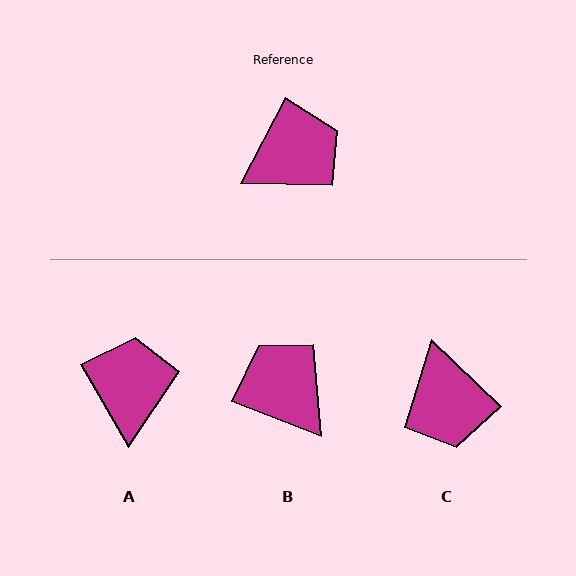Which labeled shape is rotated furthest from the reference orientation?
C, about 106 degrees away.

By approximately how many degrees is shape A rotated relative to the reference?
Approximately 57 degrees counter-clockwise.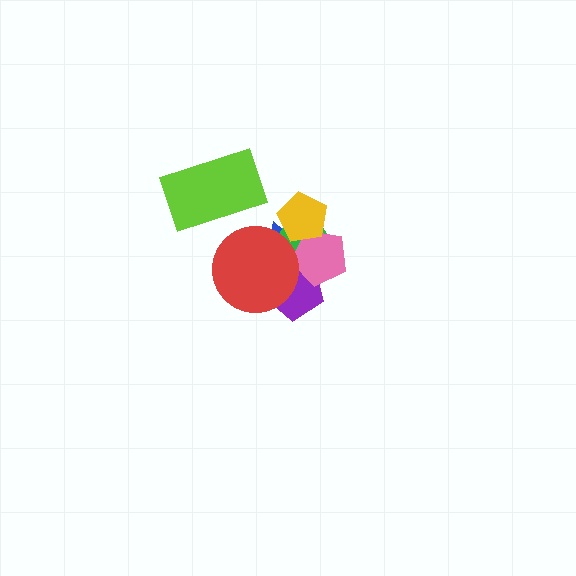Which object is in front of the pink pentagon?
The yellow pentagon is in front of the pink pentagon.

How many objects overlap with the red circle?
3 objects overlap with the red circle.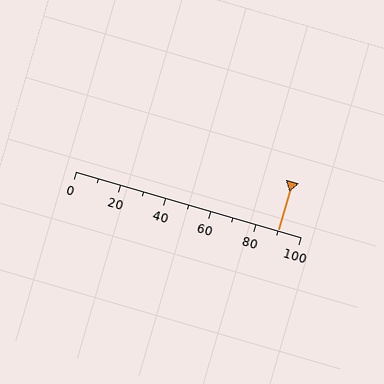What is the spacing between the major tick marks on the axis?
The major ticks are spaced 20 apart.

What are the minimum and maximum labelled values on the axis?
The axis runs from 0 to 100.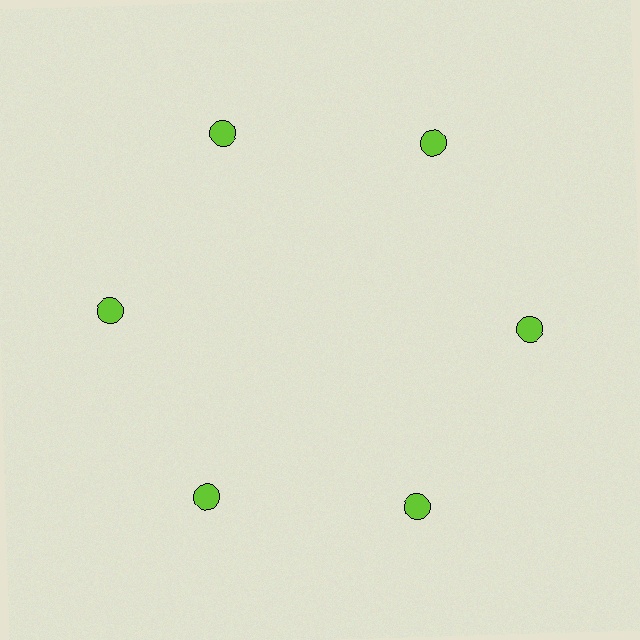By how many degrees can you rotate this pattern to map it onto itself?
The pattern maps onto itself every 60 degrees of rotation.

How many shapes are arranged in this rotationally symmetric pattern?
There are 6 shapes, arranged in 6 groups of 1.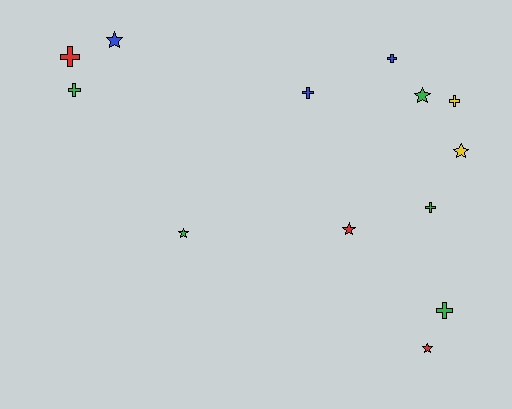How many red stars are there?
There are 2 red stars.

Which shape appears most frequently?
Cross, with 7 objects.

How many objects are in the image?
There are 13 objects.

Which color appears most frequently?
Green, with 5 objects.